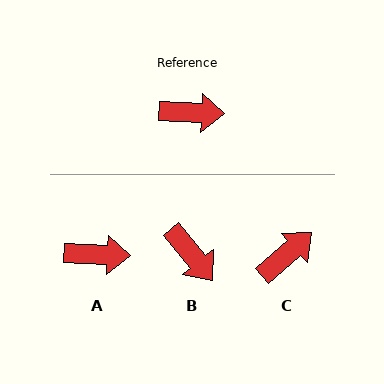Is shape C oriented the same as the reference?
No, it is off by about 44 degrees.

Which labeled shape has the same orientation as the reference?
A.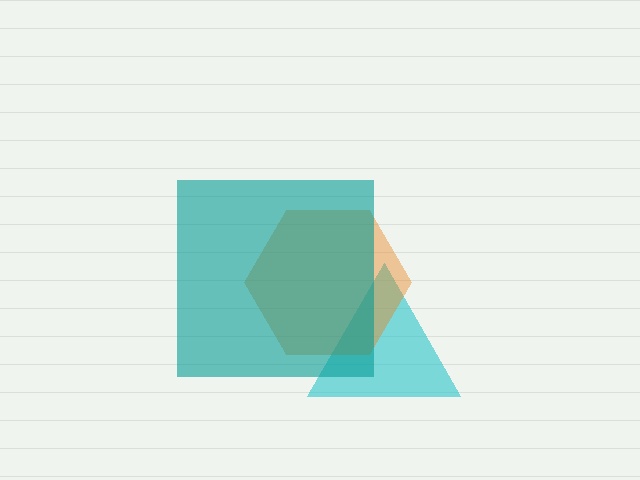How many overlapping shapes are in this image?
There are 3 overlapping shapes in the image.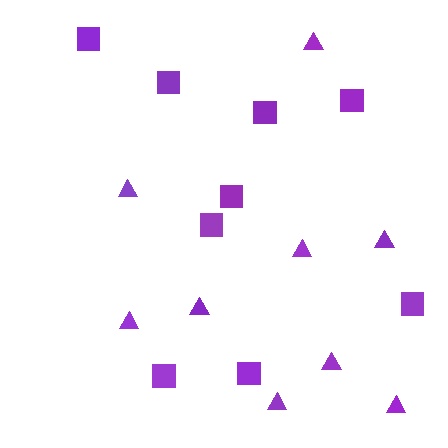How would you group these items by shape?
There are 2 groups: one group of squares (9) and one group of triangles (9).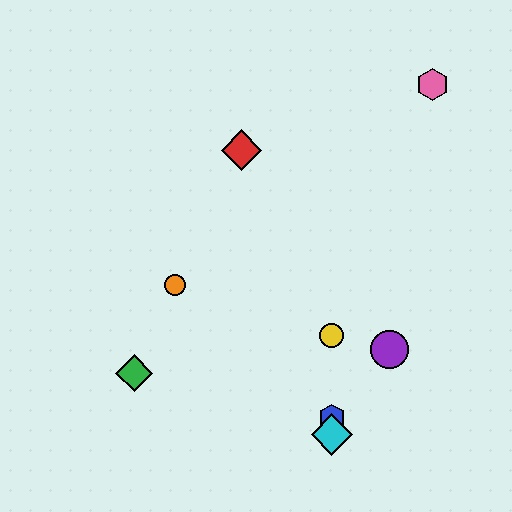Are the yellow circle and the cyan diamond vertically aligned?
Yes, both are at x≈332.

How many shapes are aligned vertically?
3 shapes (the blue hexagon, the yellow circle, the cyan diamond) are aligned vertically.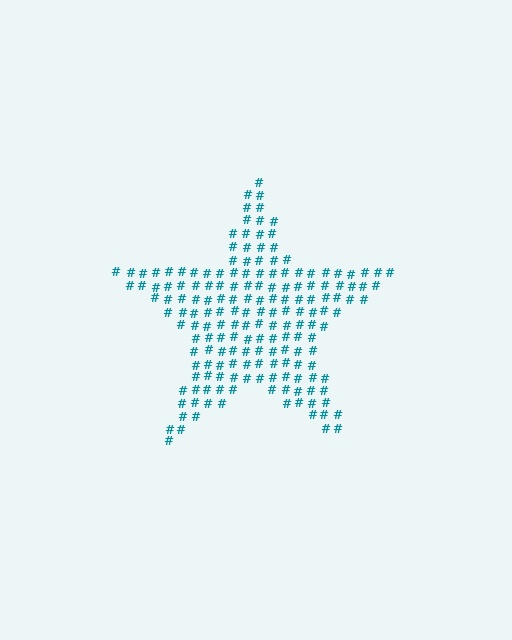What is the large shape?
The large shape is a star.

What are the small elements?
The small elements are hash symbols.